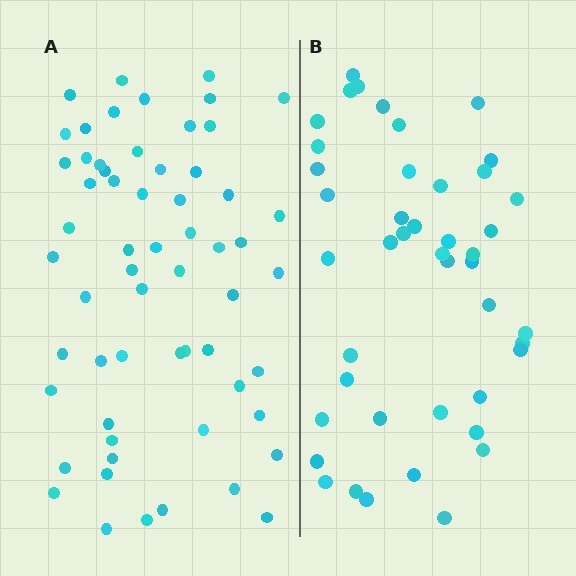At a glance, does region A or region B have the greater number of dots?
Region A (the left region) has more dots.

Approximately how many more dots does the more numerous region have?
Region A has approximately 15 more dots than region B.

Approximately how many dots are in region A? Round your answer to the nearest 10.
About 60 dots.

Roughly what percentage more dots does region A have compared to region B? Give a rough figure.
About 35% more.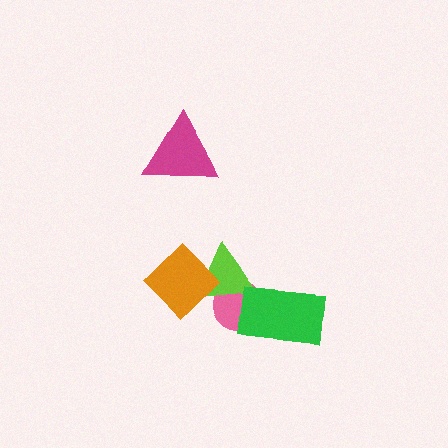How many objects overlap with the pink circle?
2 objects overlap with the pink circle.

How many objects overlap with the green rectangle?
1 object overlaps with the green rectangle.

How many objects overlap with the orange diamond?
1 object overlaps with the orange diamond.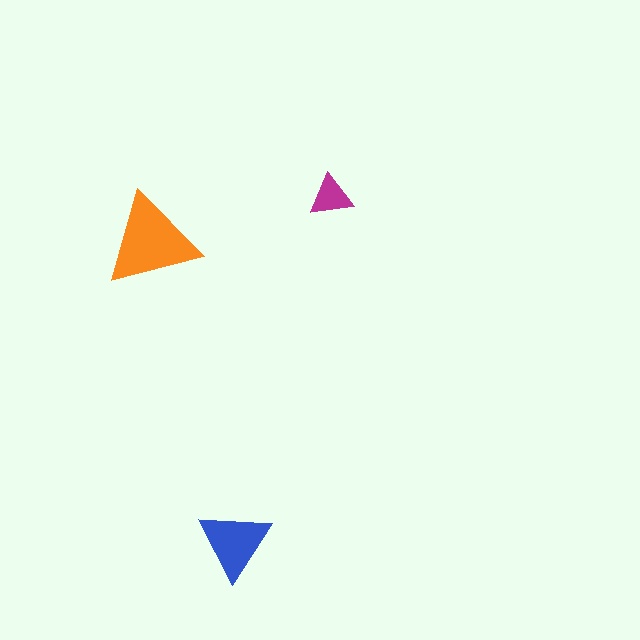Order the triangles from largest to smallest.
the orange one, the blue one, the magenta one.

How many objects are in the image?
There are 3 objects in the image.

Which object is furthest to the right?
The magenta triangle is rightmost.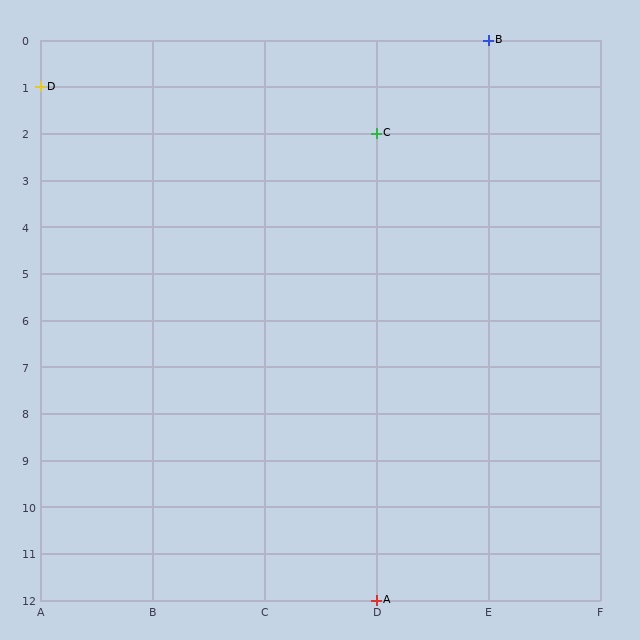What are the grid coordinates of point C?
Point C is at grid coordinates (D, 2).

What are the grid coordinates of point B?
Point B is at grid coordinates (E, 0).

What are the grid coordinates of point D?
Point D is at grid coordinates (A, 1).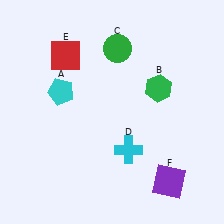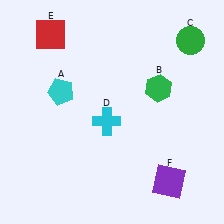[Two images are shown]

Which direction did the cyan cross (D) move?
The cyan cross (D) moved up.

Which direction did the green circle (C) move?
The green circle (C) moved right.